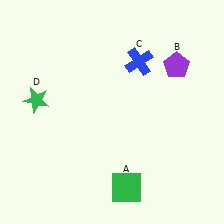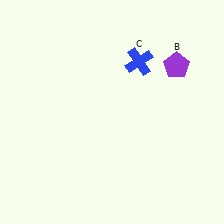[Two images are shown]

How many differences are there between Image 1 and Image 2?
There are 2 differences between the two images.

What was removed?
The green square (A), the green star (D) were removed in Image 2.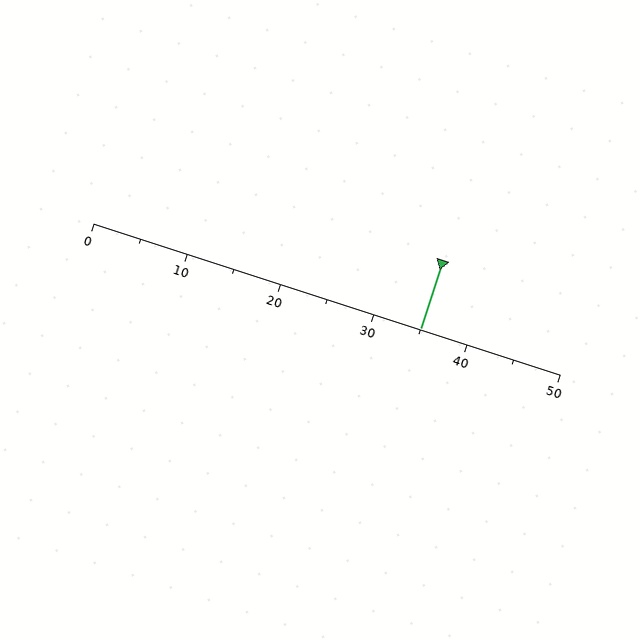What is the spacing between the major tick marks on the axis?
The major ticks are spaced 10 apart.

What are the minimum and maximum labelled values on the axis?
The axis runs from 0 to 50.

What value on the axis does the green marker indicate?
The marker indicates approximately 35.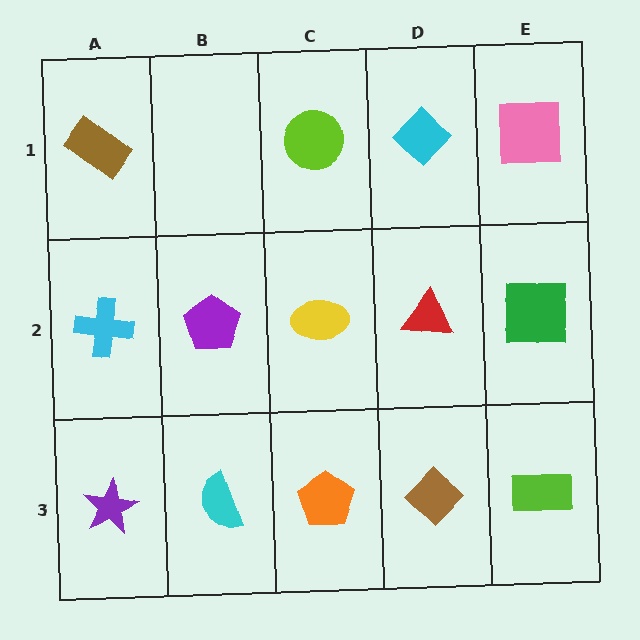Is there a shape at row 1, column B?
No, that cell is empty.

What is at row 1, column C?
A lime circle.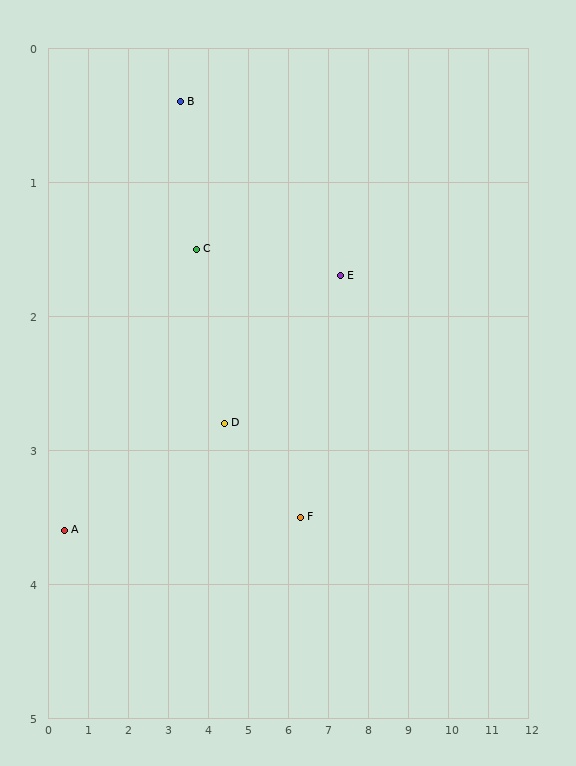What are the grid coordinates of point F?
Point F is at approximately (6.3, 3.5).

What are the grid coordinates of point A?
Point A is at approximately (0.4, 3.6).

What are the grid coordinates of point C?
Point C is at approximately (3.7, 1.5).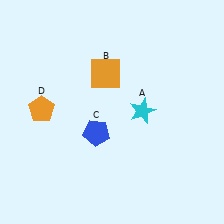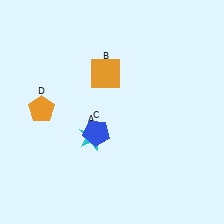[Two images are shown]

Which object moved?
The cyan star (A) moved left.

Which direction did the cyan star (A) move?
The cyan star (A) moved left.